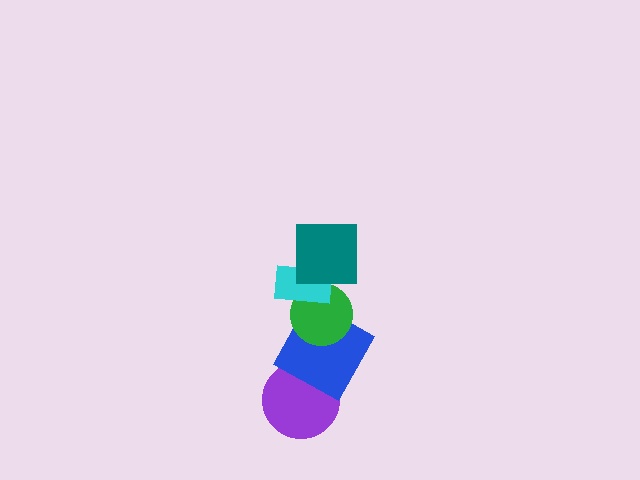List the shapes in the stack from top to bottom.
From top to bottom: the teal square, the cyan rectangle, the green circle, the blue square, the purple circle.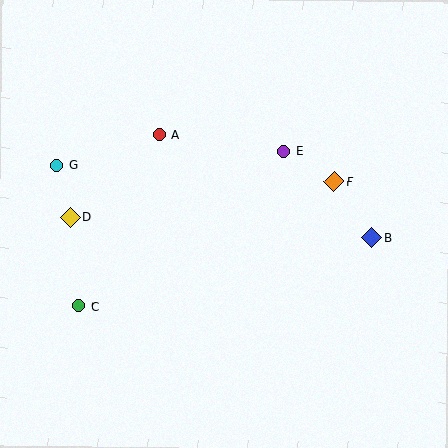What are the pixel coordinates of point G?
Point G is at (56, 165).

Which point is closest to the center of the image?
Point E at (283, 151) is closest to the center.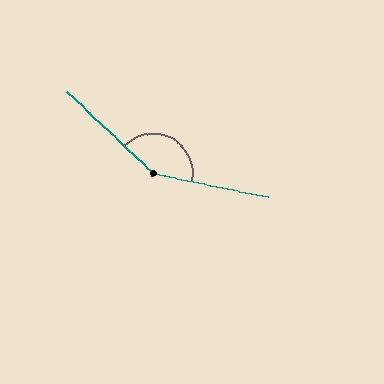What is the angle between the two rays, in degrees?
Approximately 148 degrees.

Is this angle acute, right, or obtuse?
It is obtuse.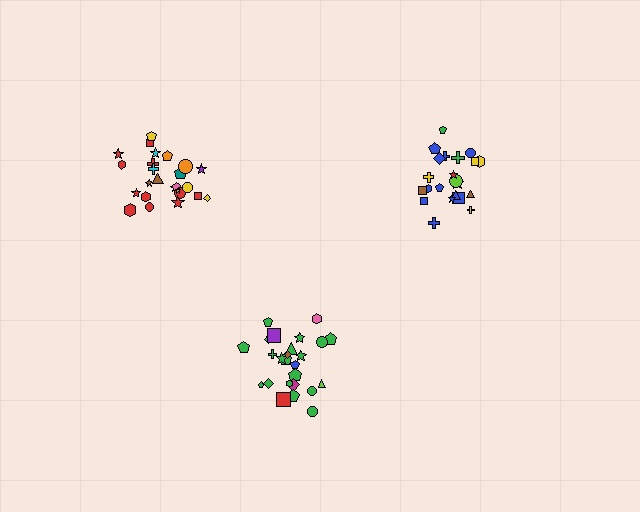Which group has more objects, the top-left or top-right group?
The top-left group.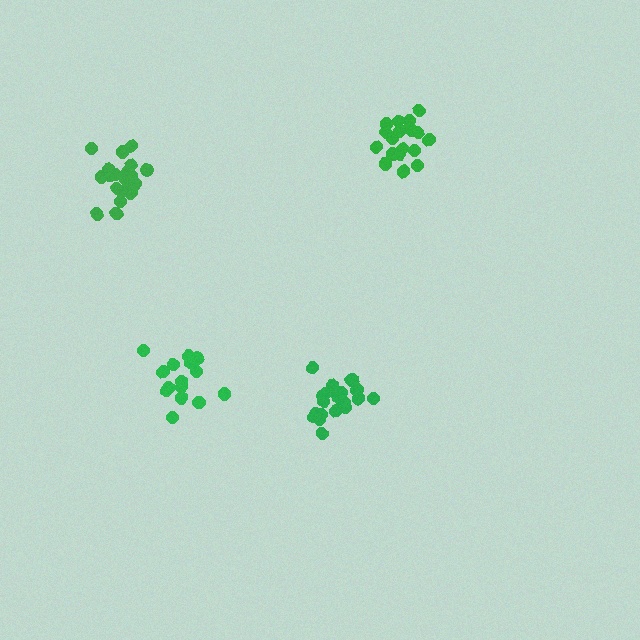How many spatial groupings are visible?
There are 4 spatial groupings.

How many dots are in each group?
Group 1: 19 dots, Group 2: 21 dots, Group 3: 21 dots, Group 4: 15 dots (76 total).